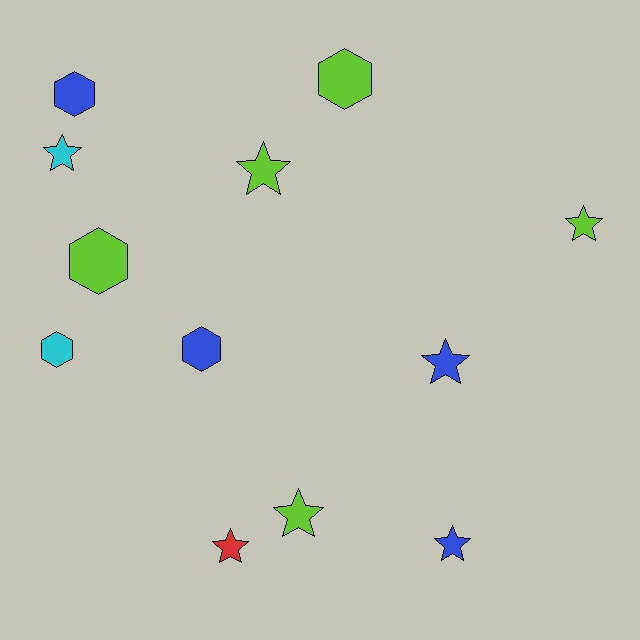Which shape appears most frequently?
Star, with 7 objects.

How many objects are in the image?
There are 12 objects.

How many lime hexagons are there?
There are 2 lime hexagons.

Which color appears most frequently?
Lime, with 5 objects.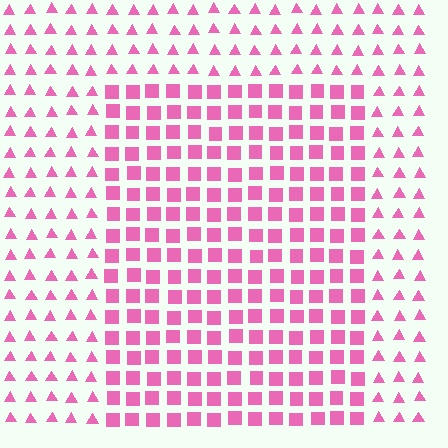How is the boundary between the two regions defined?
The boundary is defined by a change in element shape: squares inside vs. triangles outside. All elements share the same color and spacing.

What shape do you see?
I see a rectangle.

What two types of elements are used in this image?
The image uses squares inside the rectangle region and triangles outside it.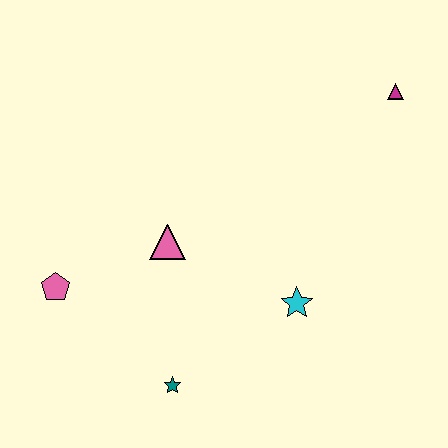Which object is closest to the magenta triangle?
The cyan star is closest to the magenta triangle.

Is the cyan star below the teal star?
No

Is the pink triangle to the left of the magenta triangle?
Yes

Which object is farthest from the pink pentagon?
The magenta triangle is farthest from the pink pentagon.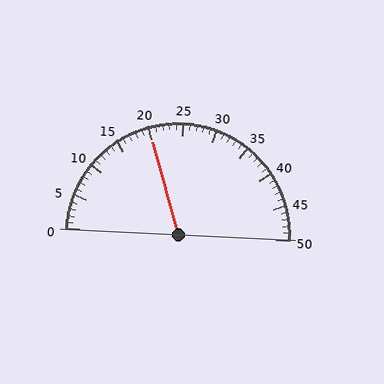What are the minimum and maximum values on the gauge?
The gauge ranges from 0 to 50.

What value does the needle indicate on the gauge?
The needle indicates approximately 20.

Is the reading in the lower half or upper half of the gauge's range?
The reading is in the lower half of the range (0 to 50).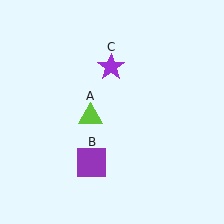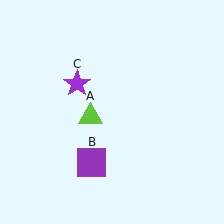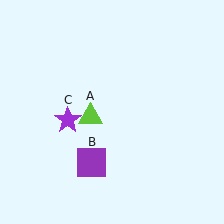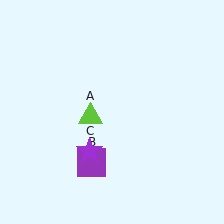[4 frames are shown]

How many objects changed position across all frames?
1 object changed position: purple star (object C).